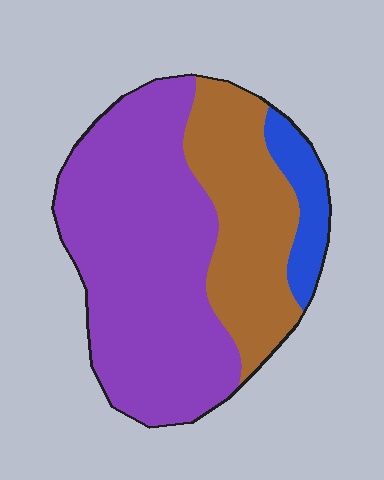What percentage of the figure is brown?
Brown covers about 30% of the figure.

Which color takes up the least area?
Blue, at roughly 10%.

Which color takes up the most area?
Purple, at roughly 60%.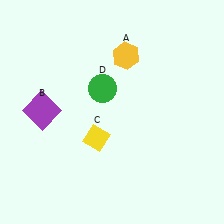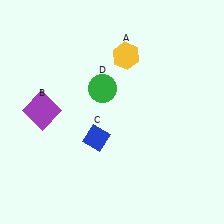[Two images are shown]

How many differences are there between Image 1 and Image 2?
There is 1 difference between the two images.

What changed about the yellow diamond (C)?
In Image 1, C is yellow. In Image 2, it changed to blue.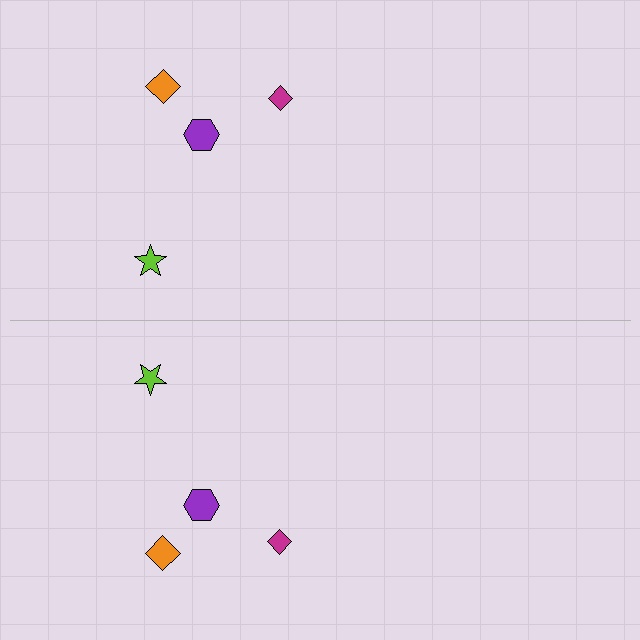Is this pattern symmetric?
Yes, this pattern has bilateral (reflection) symmetry.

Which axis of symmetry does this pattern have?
The pattern has a horizontal axis of symmetry running through the center of the image.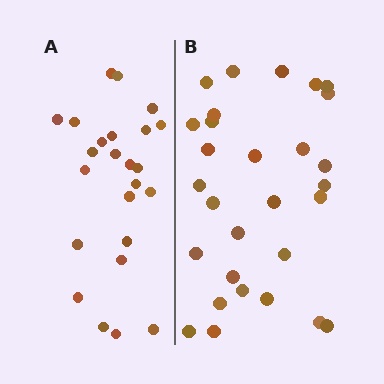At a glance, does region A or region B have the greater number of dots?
Region B (the right region) has more dots.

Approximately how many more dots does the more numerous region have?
Region B has about 5 more dots than region A.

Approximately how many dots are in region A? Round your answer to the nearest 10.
About 20 dots. (The exact count is 24, which rounds to 20.)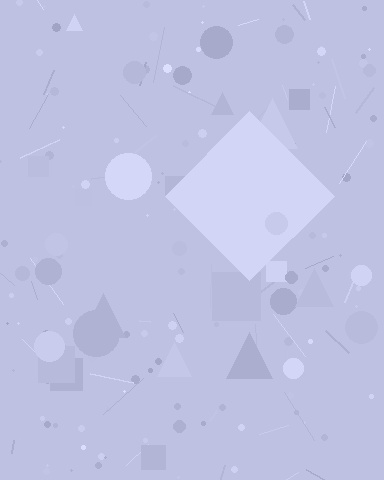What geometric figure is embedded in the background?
A diamond is embedded in the background.